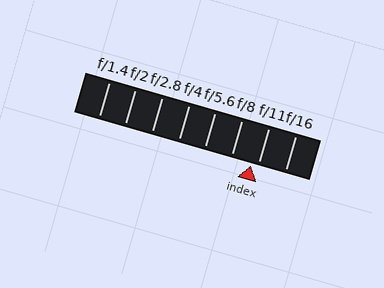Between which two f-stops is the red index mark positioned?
The index mark is between f/8 and f/11.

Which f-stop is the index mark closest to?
The index mark is closest to f/11.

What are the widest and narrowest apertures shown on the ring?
The widest aperture shown is f/1.4 and the narrowest is f/16.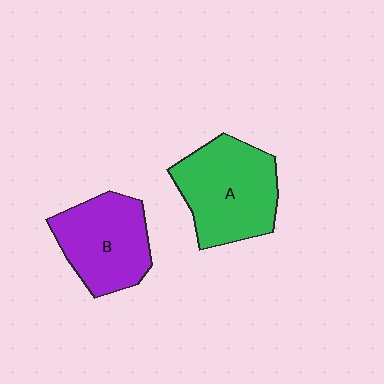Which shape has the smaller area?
Shape B (purple).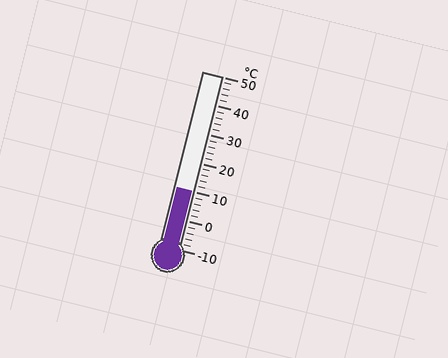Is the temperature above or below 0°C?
The temperature is above 0°C.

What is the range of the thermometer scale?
The thermometer scale ranges from -10°C to 50°C.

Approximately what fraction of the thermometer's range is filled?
The thermometer is filled to approximately 35% of its range.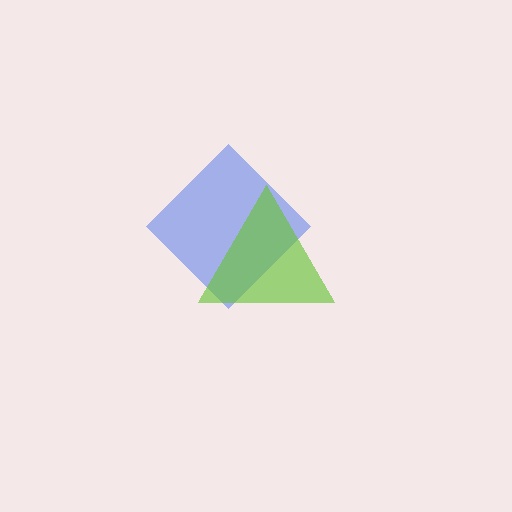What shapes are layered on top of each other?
The layered shapes are: a blue diamond, a lime triangle.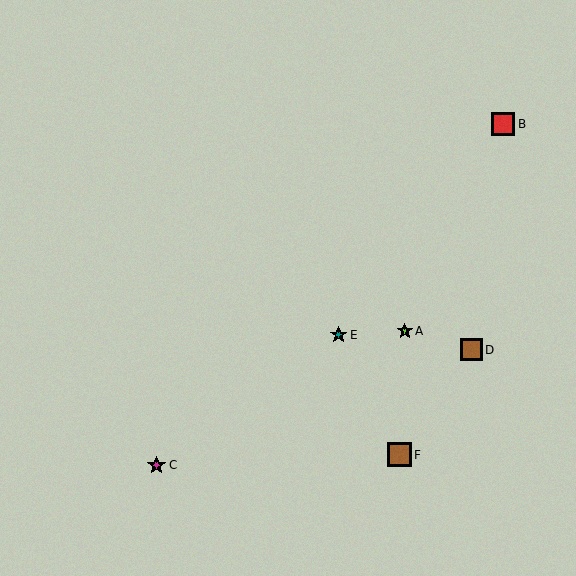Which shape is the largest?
The brown square (labeled F) is the largest.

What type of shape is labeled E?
Shape E is a teal star.